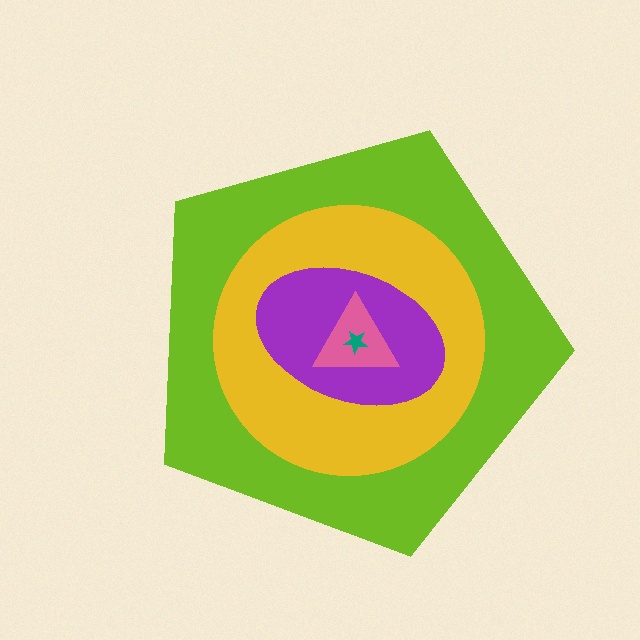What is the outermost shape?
The lime pentagon.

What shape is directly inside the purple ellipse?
The pink triangle.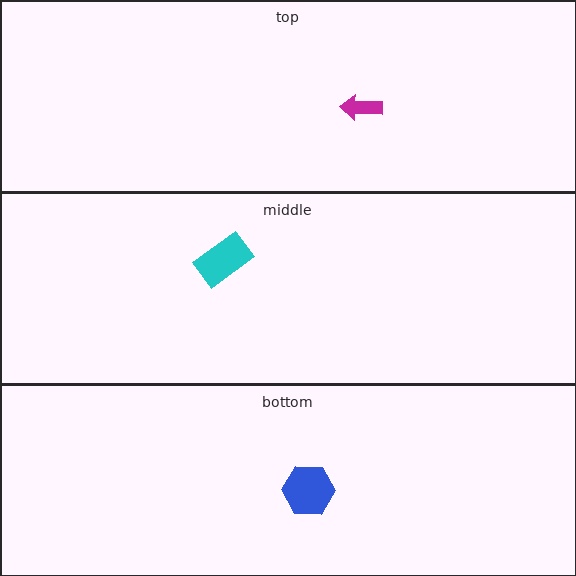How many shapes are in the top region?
1.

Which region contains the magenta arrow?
The top region.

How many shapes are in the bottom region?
1.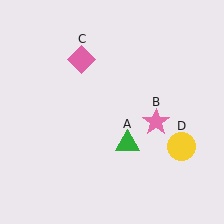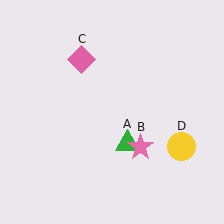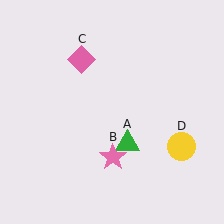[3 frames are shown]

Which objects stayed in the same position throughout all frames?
Green triangle (object A) and pink diamond (object C) and yellow circle (object D) remained stationary.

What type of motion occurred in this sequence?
The pink star (object B) rotated clockwise around the center of the scene.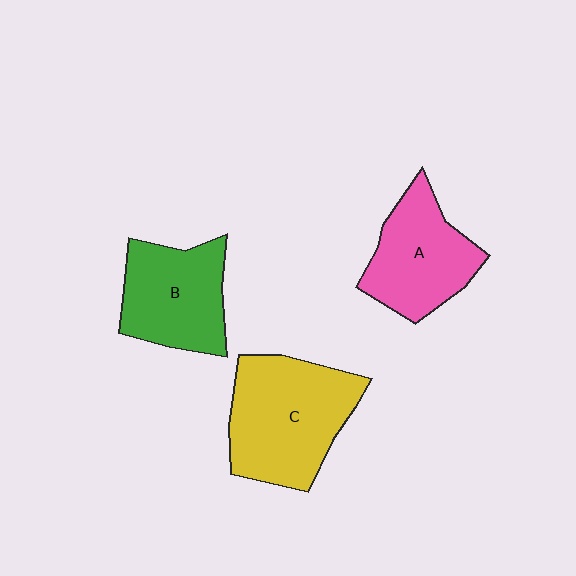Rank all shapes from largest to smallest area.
From largest to smallest: C (yellow), B (green), A (pink).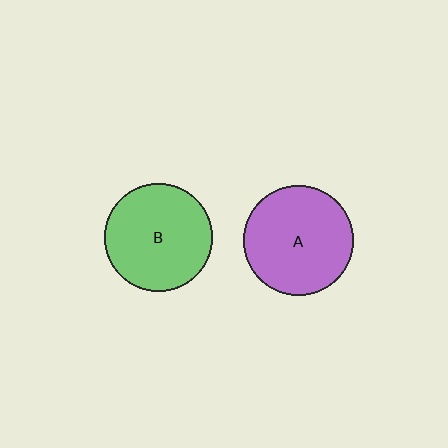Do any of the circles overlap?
No, none of the circles overlap.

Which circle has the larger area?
Circle A (purple).